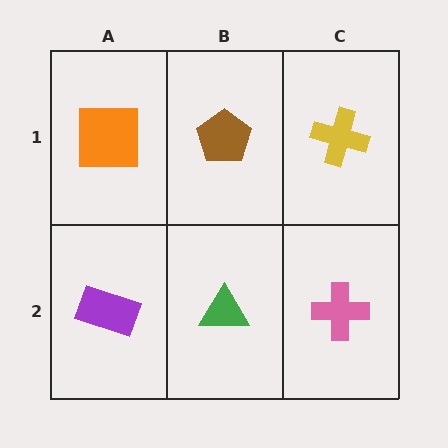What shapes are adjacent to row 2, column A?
An orange square (row 1, column A), a green triangle (row 2, column B).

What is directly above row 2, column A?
An orange square.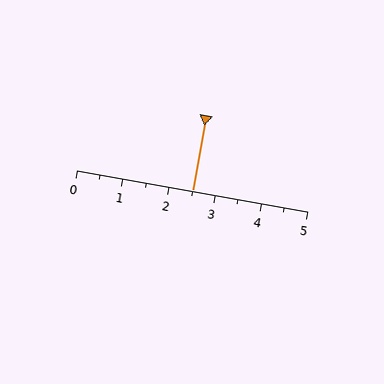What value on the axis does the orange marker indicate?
The marker indicates approximately 2.5.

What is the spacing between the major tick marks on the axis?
The major ticks are spaced 1 apart.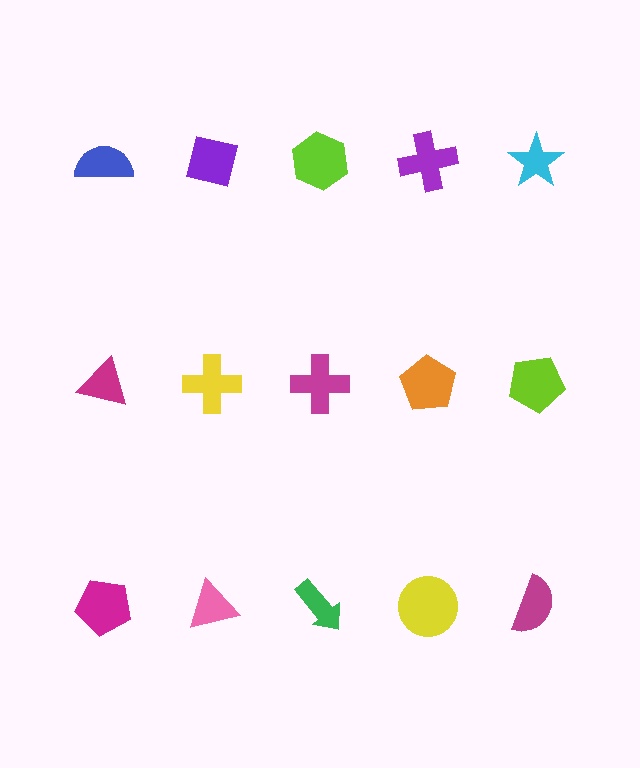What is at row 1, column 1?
A blue semicircle.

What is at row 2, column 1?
A magenta triangle.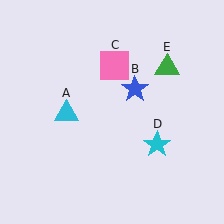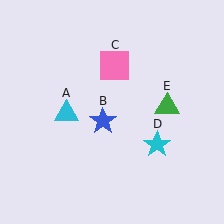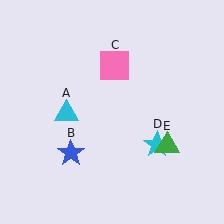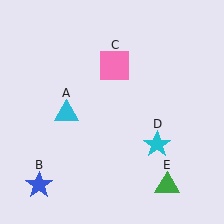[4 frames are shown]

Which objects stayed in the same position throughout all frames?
Cyan triangle (object A) and pink square (object C) and cyan star (object D) remained stationary.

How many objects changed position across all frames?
2 objects changed position: blue star (object B), green triangle (object E).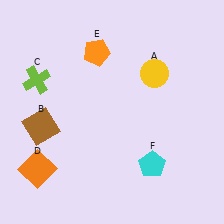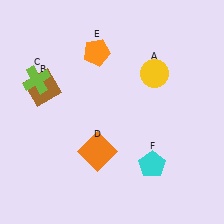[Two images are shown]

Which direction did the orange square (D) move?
The orange square (D) moved right.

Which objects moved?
The objects that moved are: the brown square (B), the orange square (D).